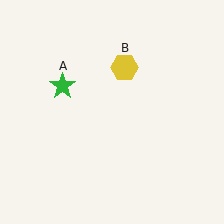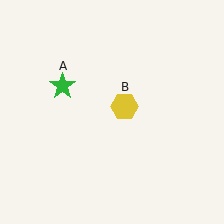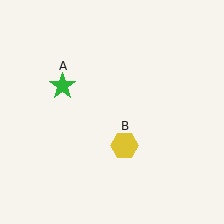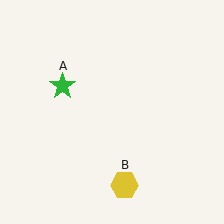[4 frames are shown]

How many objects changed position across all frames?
1 object changed position: yellow hexagon (object B).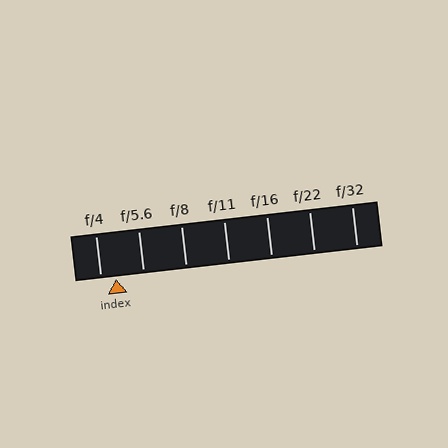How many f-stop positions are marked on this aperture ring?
There are 7 f-stop positions marked.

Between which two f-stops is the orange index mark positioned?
The index mark is between f/4 and f/5.6.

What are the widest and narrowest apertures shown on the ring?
The widest aperture shown is f/4 and the narrowest is f/32.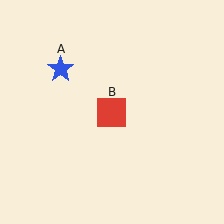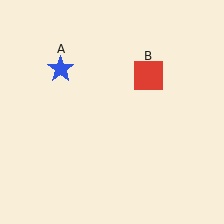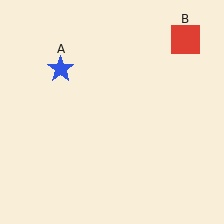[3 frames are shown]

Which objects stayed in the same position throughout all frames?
Blue star (object A) remained stationary.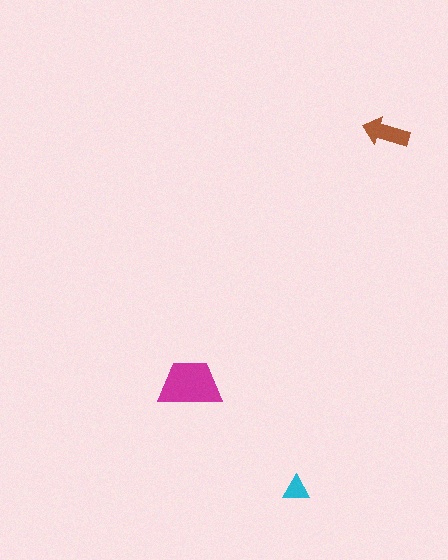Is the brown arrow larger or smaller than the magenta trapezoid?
Smaller.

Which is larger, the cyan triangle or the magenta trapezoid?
The magenta trapezoid.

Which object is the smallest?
The cyan triangle.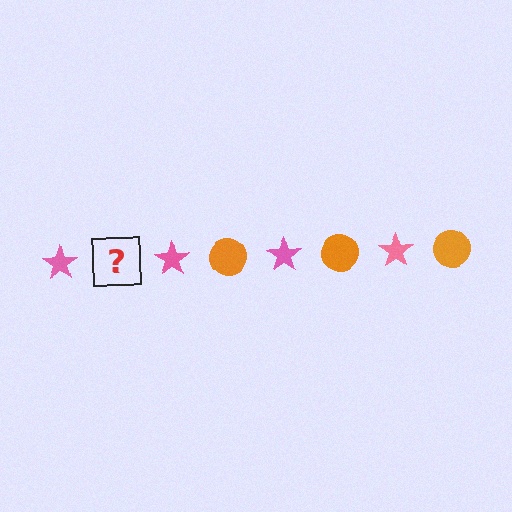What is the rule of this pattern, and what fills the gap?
The rule is that the pattern alternates between pink star and orange circle. The gap should be filled with an orange circle.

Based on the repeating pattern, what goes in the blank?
The blank should be an orange circle.